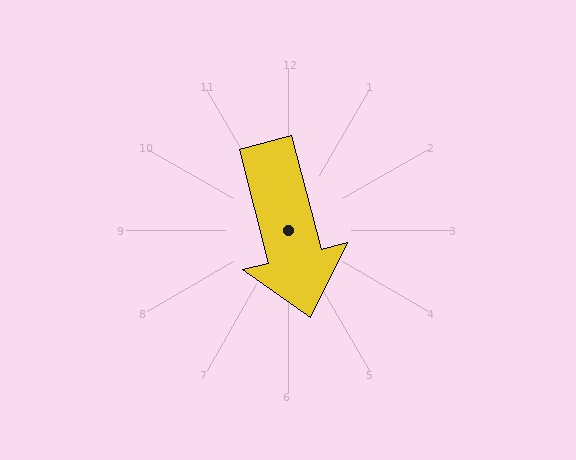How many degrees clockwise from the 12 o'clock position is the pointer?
Approximately 166 degrees.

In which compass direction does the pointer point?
South.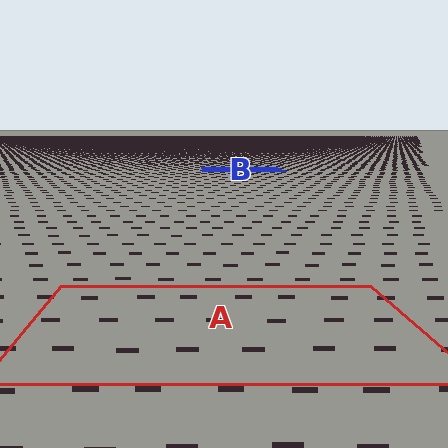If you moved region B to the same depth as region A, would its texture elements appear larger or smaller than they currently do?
They would appear larger. At a closer depth, the same texture elements are projected at a bigger on-screen size.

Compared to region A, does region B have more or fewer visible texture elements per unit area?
Region B has more texture elements per unit area — they are packed more densely because it is farther away.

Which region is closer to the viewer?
Region A is closer. The texture elements there are larger and more spread out.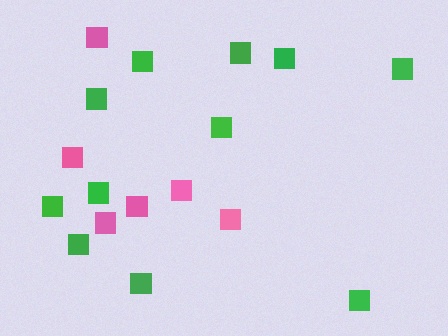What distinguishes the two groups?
There are 2 groups: one group of pink squares (6) and one group of green squares (11).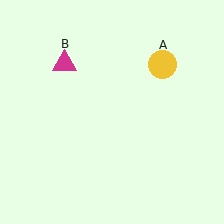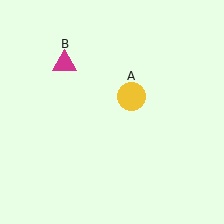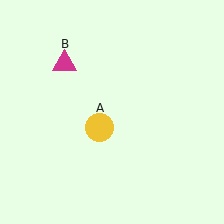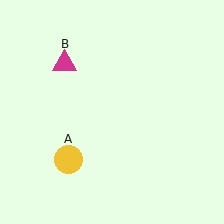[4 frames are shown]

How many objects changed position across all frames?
1 object changed position: yellow circle (object A).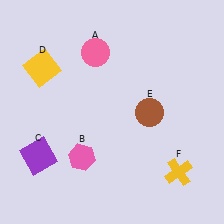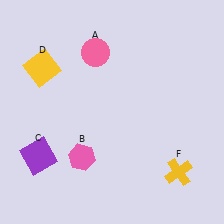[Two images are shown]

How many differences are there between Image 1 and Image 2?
There is 1 difference between the two images.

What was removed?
The brown circle (E) was removed in Image 2.